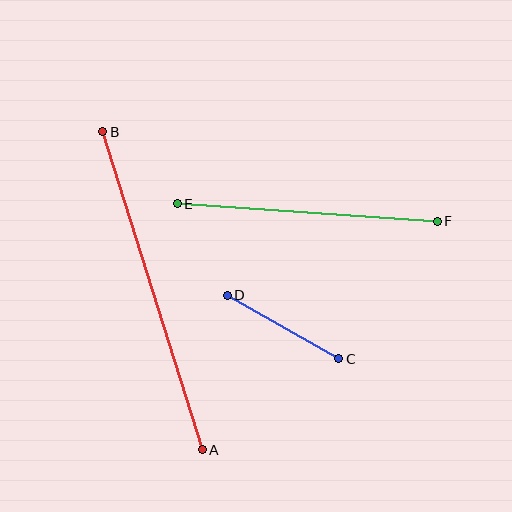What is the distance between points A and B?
The distance is approximately 333 pixels.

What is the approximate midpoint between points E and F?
The midpoint is at approximately (307, 213) pixels.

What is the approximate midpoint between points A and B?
The midpoint is at approximately (152, 291) pixels.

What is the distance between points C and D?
The distance is approximately 128 pixels.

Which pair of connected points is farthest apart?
Points A and B are farthest apart.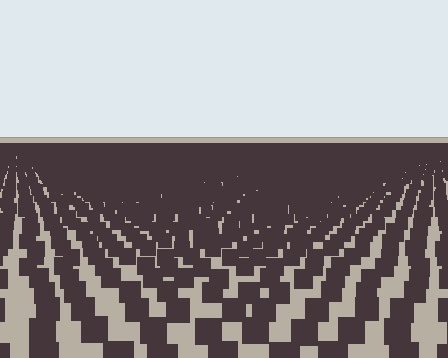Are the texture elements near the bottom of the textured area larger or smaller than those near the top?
Larger. Near the bottom, elements are closer to the viewer and appear at a bigger on-screen size.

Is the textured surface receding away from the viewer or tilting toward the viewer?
The surface is receding away from the viewer. Texture elements get smaller and denser toward the top.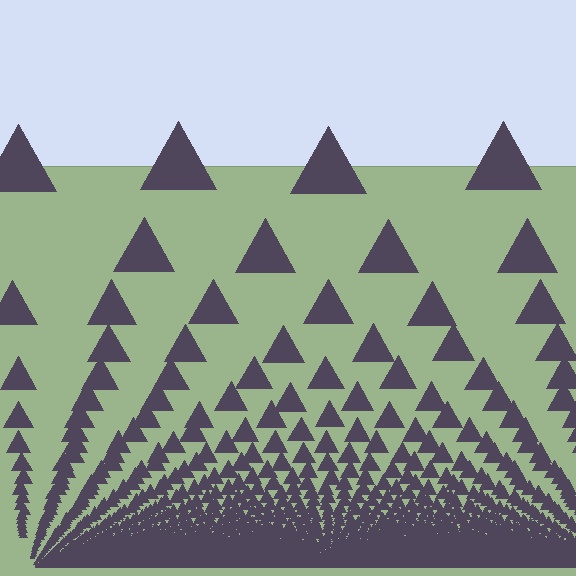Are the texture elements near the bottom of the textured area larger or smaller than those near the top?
Smaller. The gradient is inverted — elements near the bottom are smaller and denser.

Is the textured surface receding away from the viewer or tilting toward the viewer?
The surface appears to tilt toward the viewer. Texture elements get larger and sparser toward the top.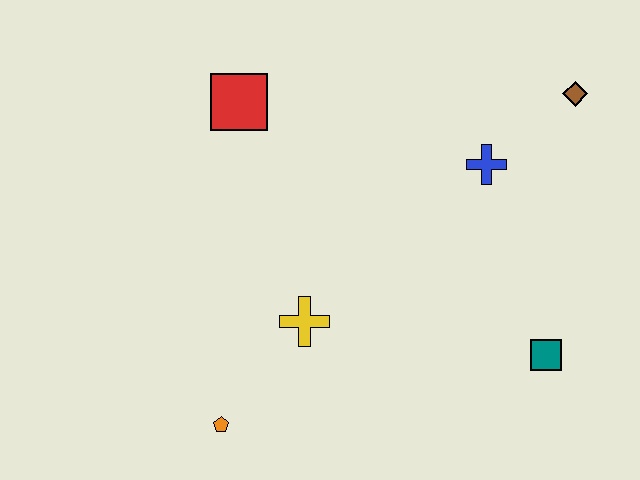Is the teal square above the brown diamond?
No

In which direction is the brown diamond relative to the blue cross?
The brown diamond is to the right of the blue cross.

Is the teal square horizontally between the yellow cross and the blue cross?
No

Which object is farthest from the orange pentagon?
The brown diamond is farthest from the orange pentagon.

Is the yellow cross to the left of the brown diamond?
Yes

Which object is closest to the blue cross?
The brown diamond is closest to the blue cross.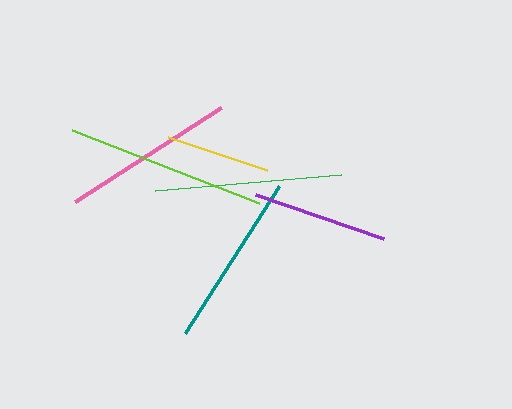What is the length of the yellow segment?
The yellow segment is approximately 104 pixels long.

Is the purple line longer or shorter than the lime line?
The lime line is longer than the purple line.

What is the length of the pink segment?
The pink segment is approximately 174 pixels long.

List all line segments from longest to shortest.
From longest to shortest: lime, green, teal, pink, purple, yellow.